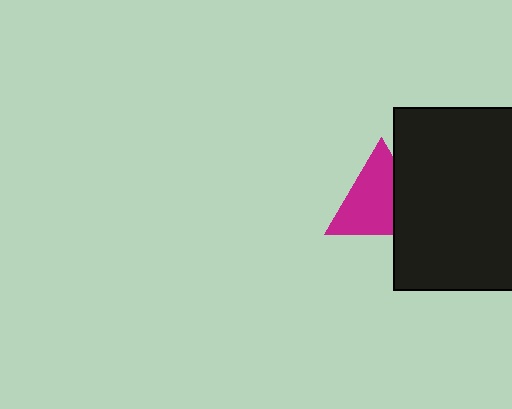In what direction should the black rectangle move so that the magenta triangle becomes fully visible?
The black rectangle should move right. That is the shortest direction to clear the overlap and leave the magenta triangle fully visible.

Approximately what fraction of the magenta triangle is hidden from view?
Roughly 31% of the magenta triangle is hidden behind the black rectangle.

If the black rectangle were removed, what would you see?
You would see the complete magenta triangle.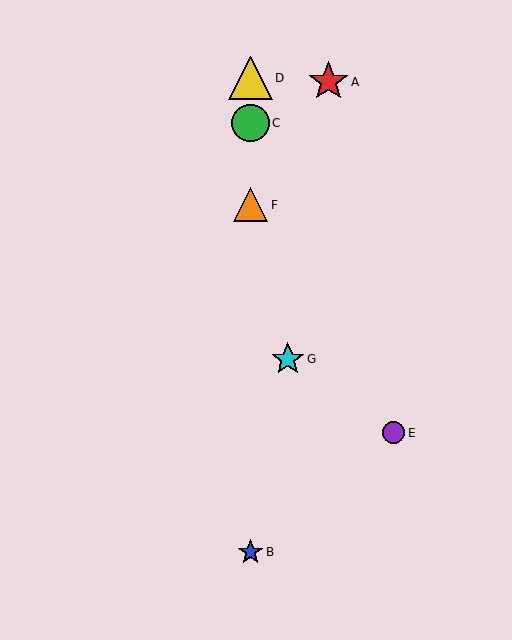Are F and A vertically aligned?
No, F is at x≈250 and A is at x≈329.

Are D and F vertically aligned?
Yes, both are at x≈250.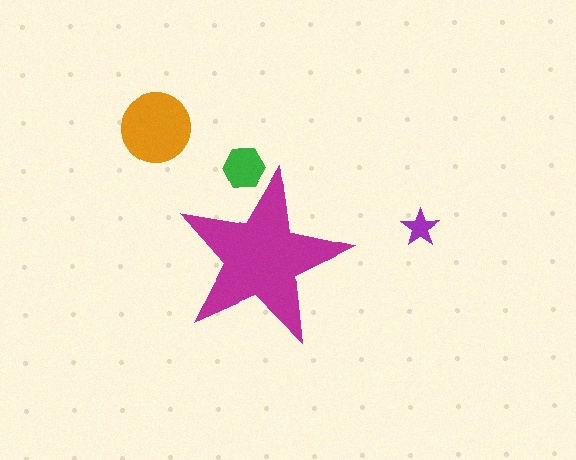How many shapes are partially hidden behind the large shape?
1 shape is partially hidden.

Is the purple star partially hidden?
No, the purple star is fully visible.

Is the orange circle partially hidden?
No, the orange circle is fully visible.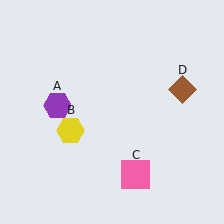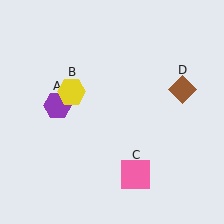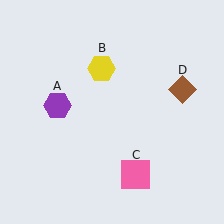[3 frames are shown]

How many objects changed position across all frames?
1 object changed position: yellow hexagon (object B).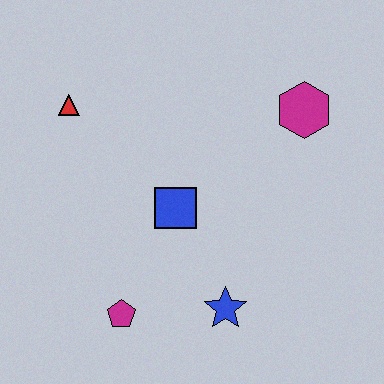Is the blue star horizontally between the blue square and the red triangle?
No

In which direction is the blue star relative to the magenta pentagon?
The blue star is to the right of the magenta pentagon.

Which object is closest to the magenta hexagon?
The blue square is closest to the magenta hexagon.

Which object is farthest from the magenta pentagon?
The magenta hexagon is farthest from the magenta pentagon.